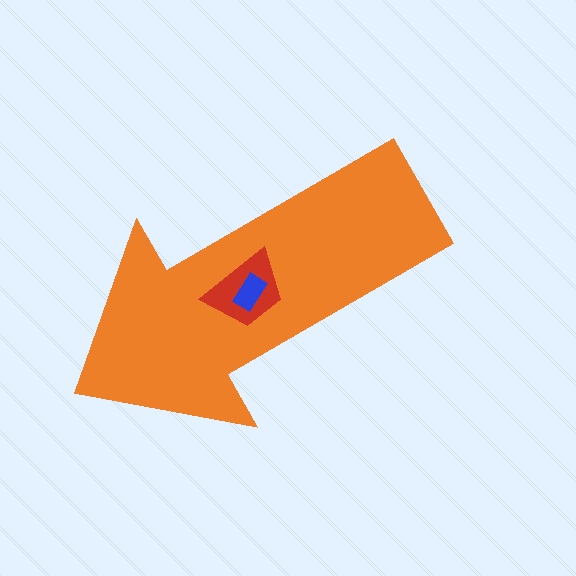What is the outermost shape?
The orange arrow.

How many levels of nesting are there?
3.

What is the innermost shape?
The blue rectangle.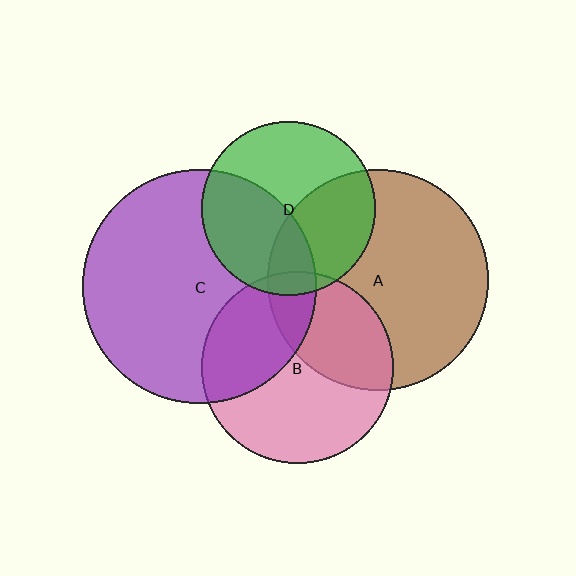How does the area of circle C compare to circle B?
Approximately 1.5 times.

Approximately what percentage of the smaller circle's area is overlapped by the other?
Approximately 40%.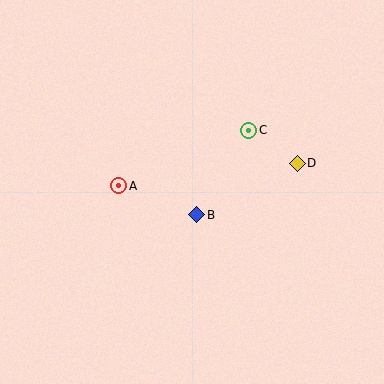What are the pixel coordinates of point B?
Point B is at (197, 215).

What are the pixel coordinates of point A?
Point A is at (119, 186).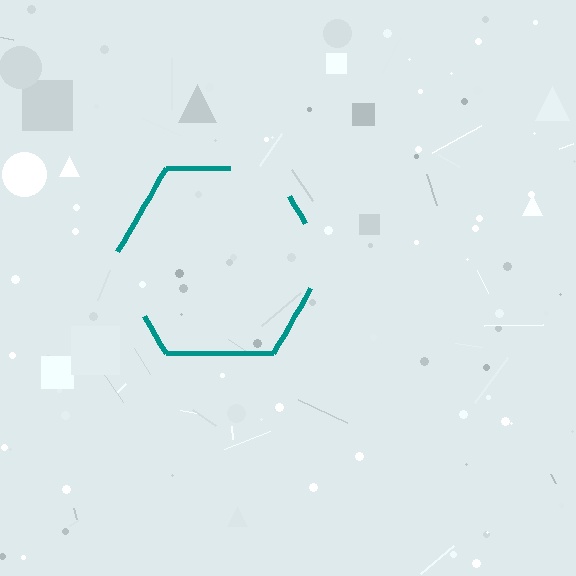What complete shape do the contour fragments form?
The contour fragments form a hexagon.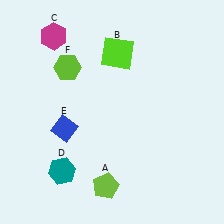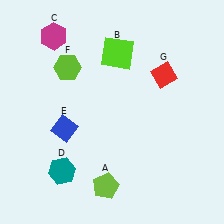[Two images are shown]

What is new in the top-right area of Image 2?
A red diamond (G) was added in the top-right area of Image 2.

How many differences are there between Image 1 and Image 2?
There is 1 difference between the two images.